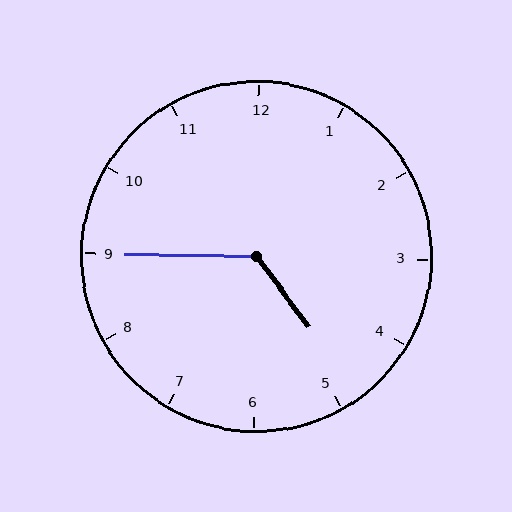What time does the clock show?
4:45.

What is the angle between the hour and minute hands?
Approximately 128 degrees.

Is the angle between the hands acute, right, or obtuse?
It is obtuse.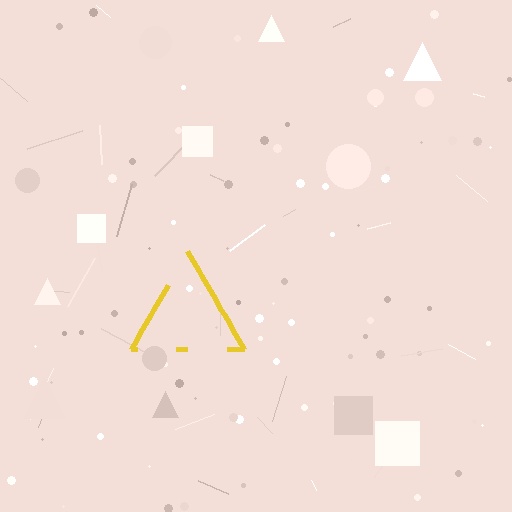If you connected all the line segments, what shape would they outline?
They would outline a triangle.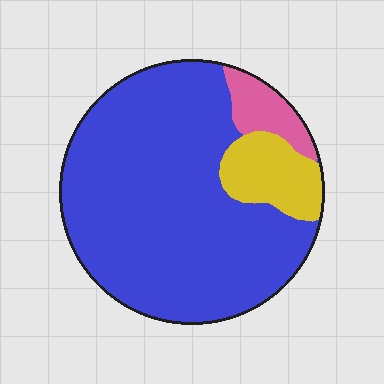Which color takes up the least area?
Pink, at roughly 10%.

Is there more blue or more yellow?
Blue.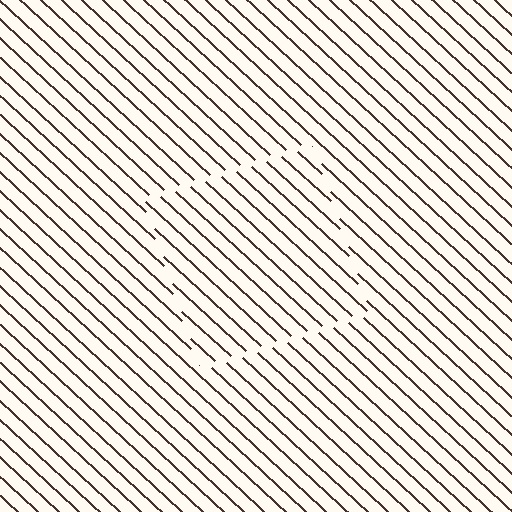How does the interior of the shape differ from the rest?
The interior of the shape contains the same grating, shifted by half a period — the contour is defined by the phase discontinuity where line-ends from the inner and outer gratings abut.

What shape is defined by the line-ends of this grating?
An illusory square. The interior of the shape contains the same grating, shifted by half a period — the contour is defined by the phase discontinuity where line-ends from the inner and outer gratings abut.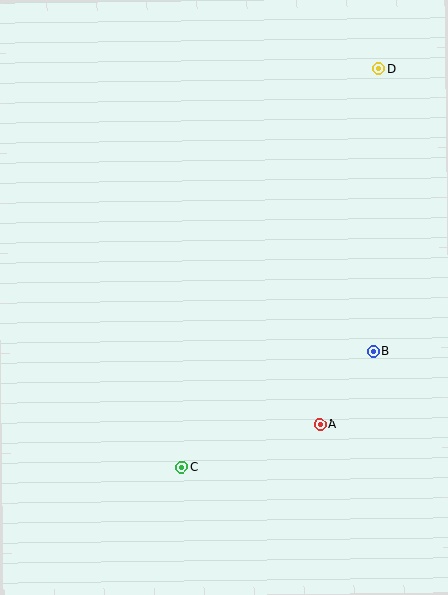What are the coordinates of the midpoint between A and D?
The midpoint between A and D is at (349, 246).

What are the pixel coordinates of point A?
Point A is at (320, 424).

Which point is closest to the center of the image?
Point B at (373, 351) is closest to the center.